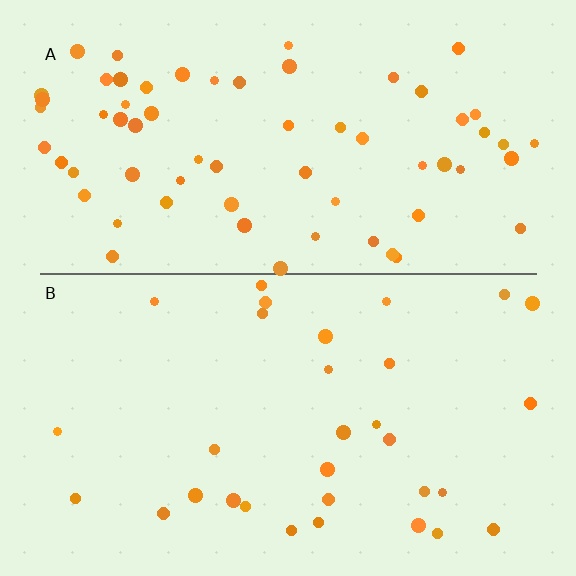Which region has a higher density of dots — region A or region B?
A (the top).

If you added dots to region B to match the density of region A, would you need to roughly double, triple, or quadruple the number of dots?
Approximately double.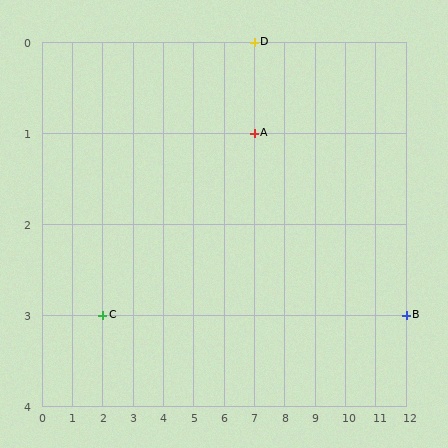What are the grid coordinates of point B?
Point B is at grid coordinates (12, 3).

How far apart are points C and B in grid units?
Points C and B are 10 columns apart.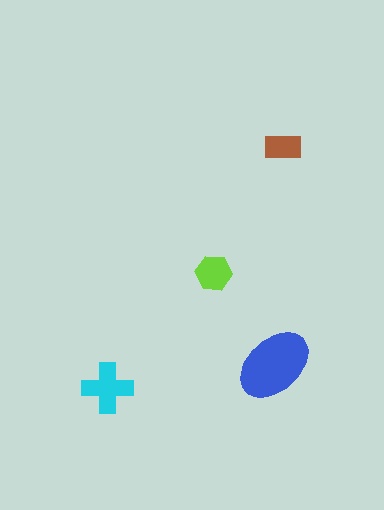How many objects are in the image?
There are 4 objects in the image.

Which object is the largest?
The blue ellipse.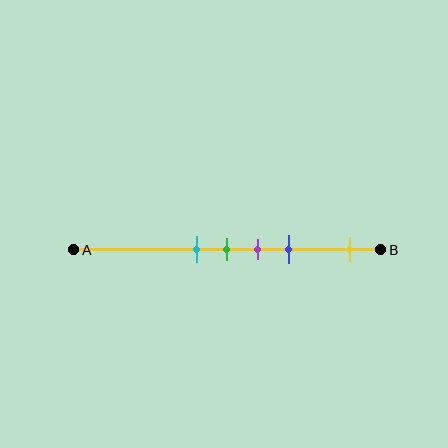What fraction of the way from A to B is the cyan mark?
The cyan mark is approximately 40% (0.4) of the way from A to B.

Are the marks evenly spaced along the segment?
No, the marks are not evenly spaced.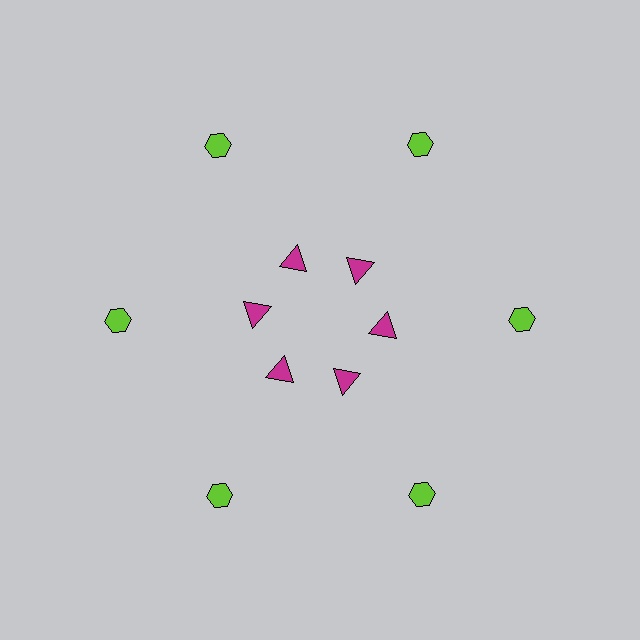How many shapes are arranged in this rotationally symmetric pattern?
There are 12 shapes, arranged in 6 groups of 2.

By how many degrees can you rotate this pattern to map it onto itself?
The pattern maps onto itself every 60 degrees of rotation.